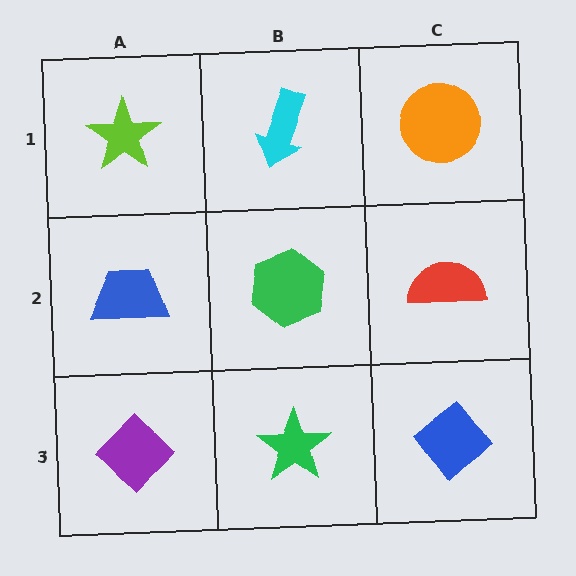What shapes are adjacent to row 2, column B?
A cyan arrow (row 1, column B), a green star (row 3, column B), a blue trapezoid (row 2, column A), a red semicircle (row 2, column C).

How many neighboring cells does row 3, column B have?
3.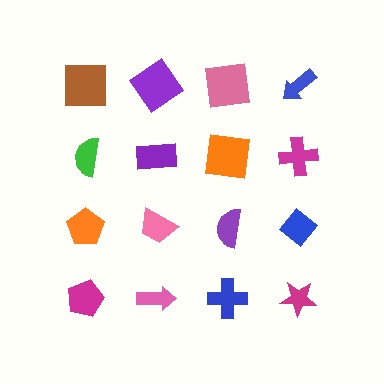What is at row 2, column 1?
A green semicircle.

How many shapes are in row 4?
4 shapes.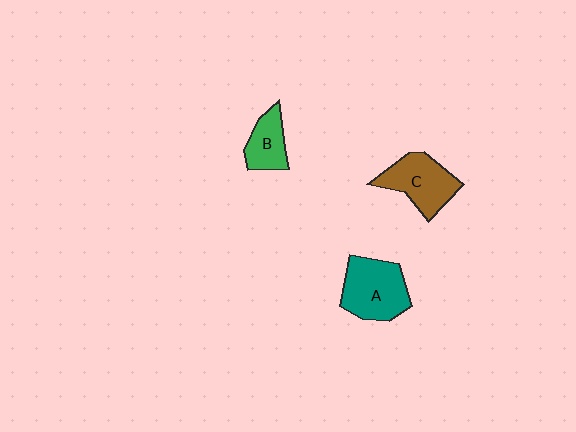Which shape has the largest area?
Shape A (teal).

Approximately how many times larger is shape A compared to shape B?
Approximately 1.7 times.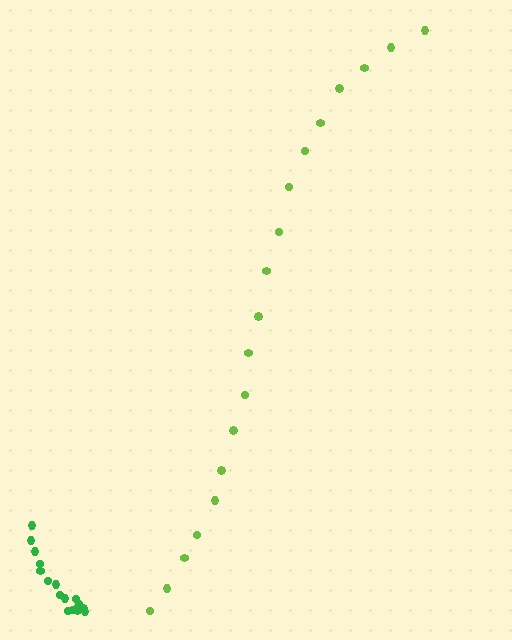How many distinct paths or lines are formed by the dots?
There are 2 distinct paths.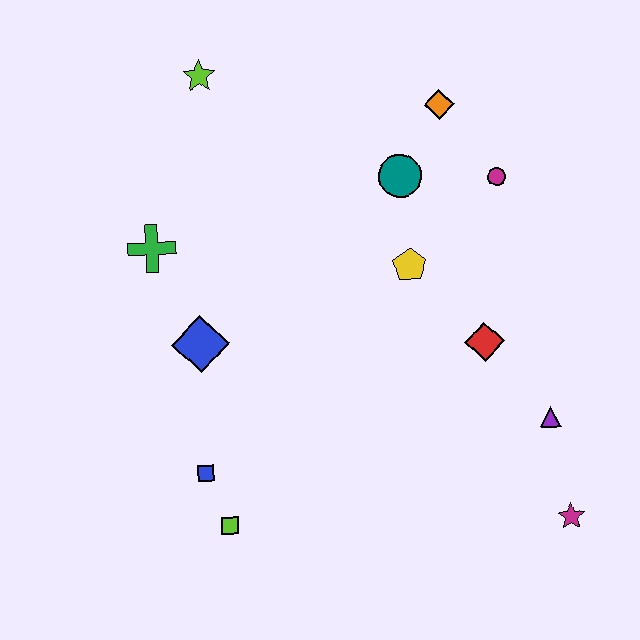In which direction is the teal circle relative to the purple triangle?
The teal circle is above the purple triangle.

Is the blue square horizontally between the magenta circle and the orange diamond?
No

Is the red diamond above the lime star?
No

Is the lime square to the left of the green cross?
No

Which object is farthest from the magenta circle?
The lime square is farthest from the magenta circle.